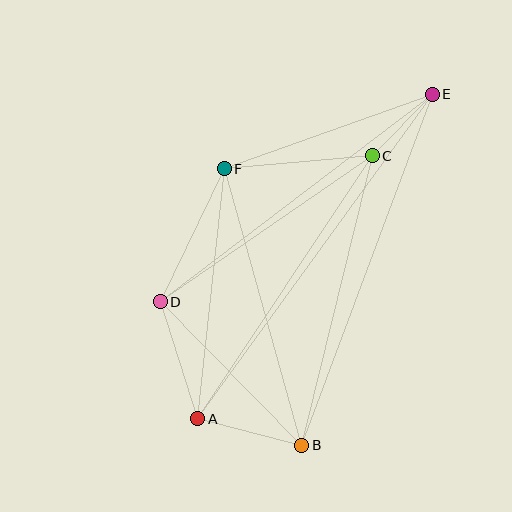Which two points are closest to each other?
Points C and E are closest to each other.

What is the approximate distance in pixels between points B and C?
The distance between B and C is approximately 298 pixels.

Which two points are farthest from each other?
Points A and E are farthest from each other.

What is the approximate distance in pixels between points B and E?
The distance between B and E is approximately 375 pixels.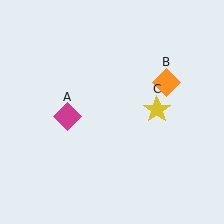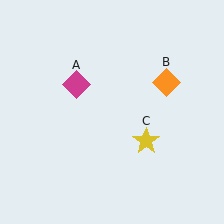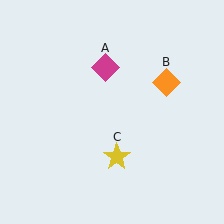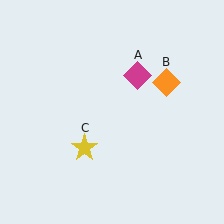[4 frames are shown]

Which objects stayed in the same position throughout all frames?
Orange diamond (object B) remained stationary.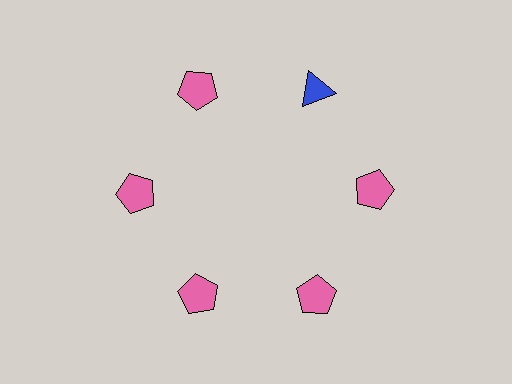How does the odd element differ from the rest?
It differs in both color (blue instead of pink) and shape (triangle instead of pentagon).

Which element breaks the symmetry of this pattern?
The blue triangle at roughly the 1 o'clock position breaks the symmetry. All other shapes are pink pentagons.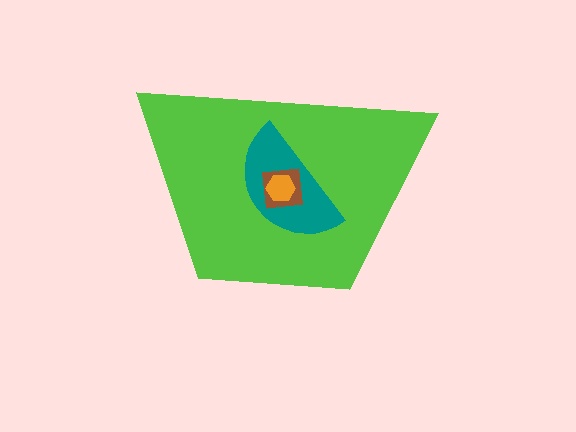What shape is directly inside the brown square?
The orange hexagon.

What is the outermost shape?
The lime trapezoid.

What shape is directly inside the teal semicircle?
The brown square.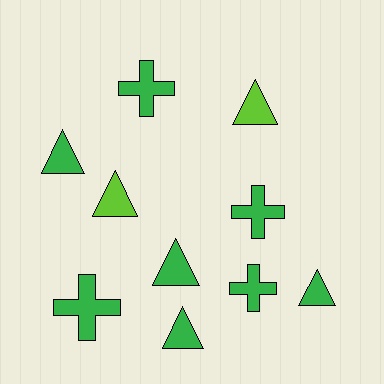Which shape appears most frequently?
Triangle, with 6 objects.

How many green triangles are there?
There are 4 green triangles.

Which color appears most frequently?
Green, with 8 objects.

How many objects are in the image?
There are 10 objects.